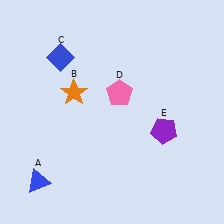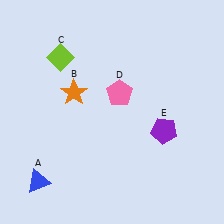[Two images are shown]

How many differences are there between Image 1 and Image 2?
There is 1 difference between the two images.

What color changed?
The diamond (C) changed from blue in Image 1 to lime in Image 2.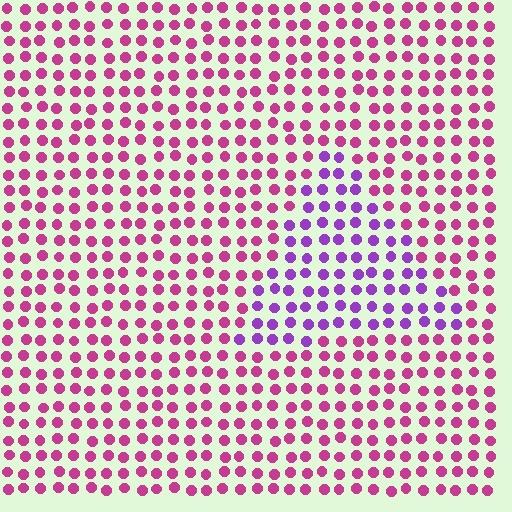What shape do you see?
I see a triangle.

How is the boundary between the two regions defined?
The boundary is defined purely by a slight shift in hue (about 42 degrees). Spacing, size, and orientation are identical on both sides.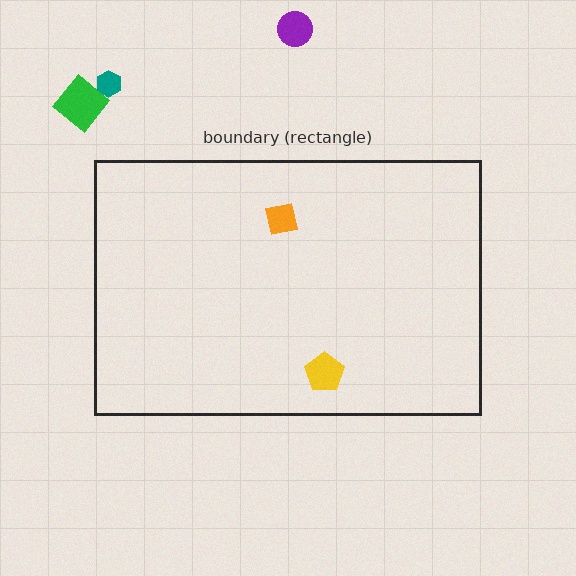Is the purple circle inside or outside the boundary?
Outside.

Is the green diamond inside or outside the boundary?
Outside.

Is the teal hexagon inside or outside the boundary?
Outside.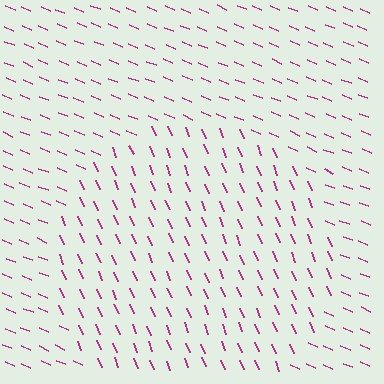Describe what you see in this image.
The image is filled with small magenta line segments. A circle region in the image has lines oriented differently from the surrounding lines, creating a visible texture boundary.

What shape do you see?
I see a circle.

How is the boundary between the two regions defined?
The boundary is defined purely by a change in line orientation (approximately 45 degrees difference). All lines are the same color and thickness.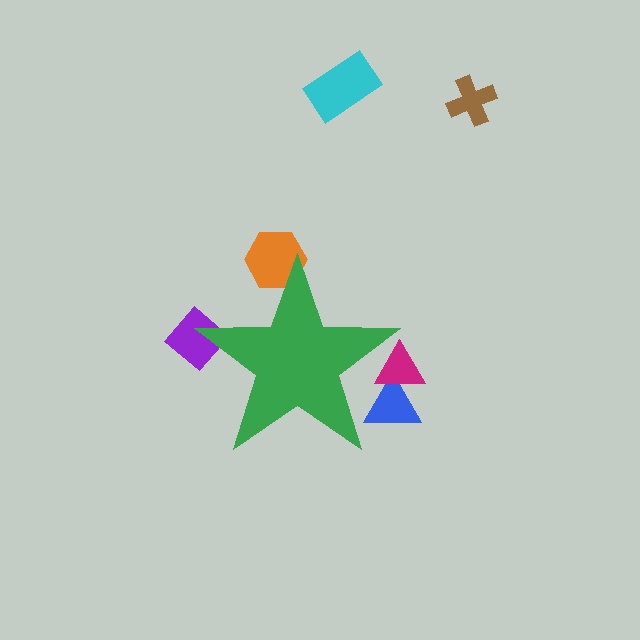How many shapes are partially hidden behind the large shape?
4 shapes are partially hidden.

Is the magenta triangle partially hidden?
Yes, the magenta triangle is partially hidden behind the green star.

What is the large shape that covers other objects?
A green star.